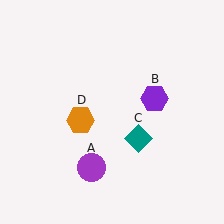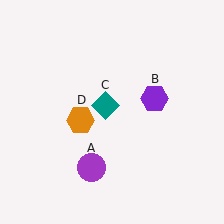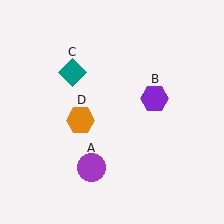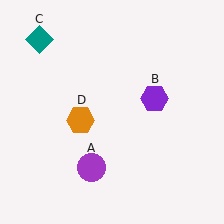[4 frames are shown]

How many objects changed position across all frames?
1 object changed position: teal diamond (object C).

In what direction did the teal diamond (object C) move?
The teal diamond (object C) moved up and to the left.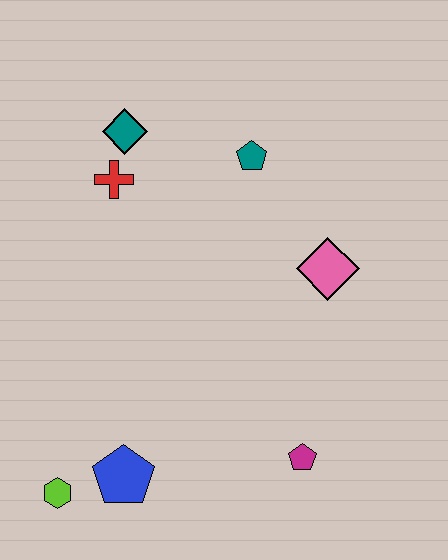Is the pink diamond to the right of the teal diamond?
Yes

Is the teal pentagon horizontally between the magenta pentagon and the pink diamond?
No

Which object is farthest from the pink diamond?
The lime hexagon is farthest from the pink diamond.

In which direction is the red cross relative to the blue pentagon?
The red cross is above the blue pentagon.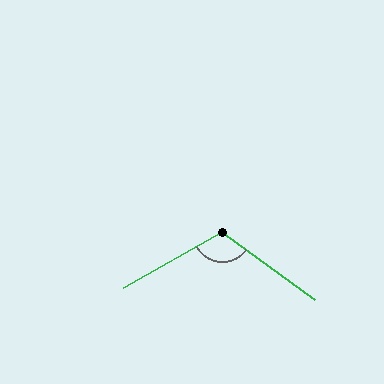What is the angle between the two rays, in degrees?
Approximately 115 degrees.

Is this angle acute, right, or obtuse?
It is obtuse.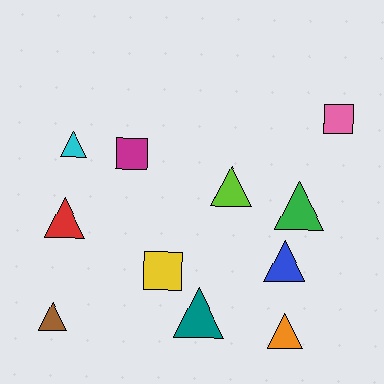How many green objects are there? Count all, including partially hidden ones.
There is 1 green object.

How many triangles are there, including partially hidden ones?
There are 8 triangles.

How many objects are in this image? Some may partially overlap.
There are 11 objects.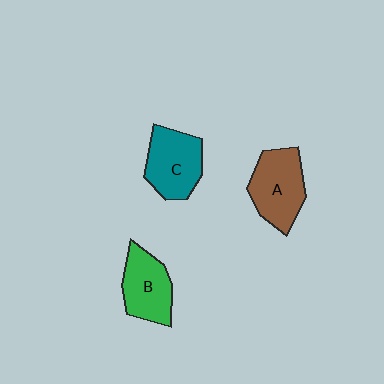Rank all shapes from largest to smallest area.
From largest to smallest: A (brown), C (teal), B (green).